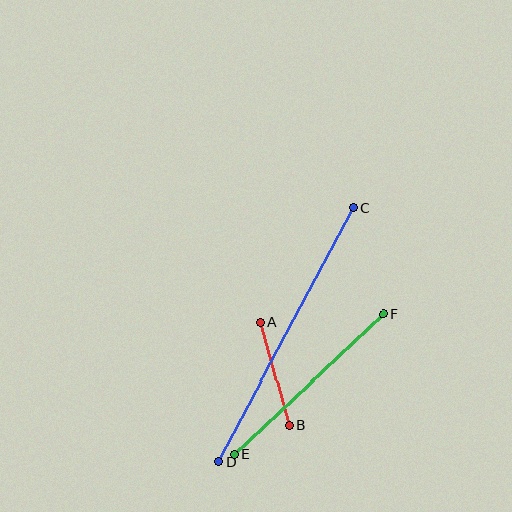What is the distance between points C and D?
The distance is approximately 288 pixels.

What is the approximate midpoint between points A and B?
The midpoint is at approximately (275, 374) pixels.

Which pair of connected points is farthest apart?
Points C and D are farthest apart.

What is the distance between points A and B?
The distance is approximately 107 pixels.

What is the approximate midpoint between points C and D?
The midpoint is at approximately (286, 335) pixels.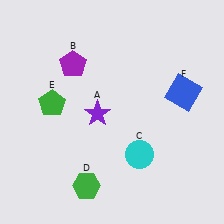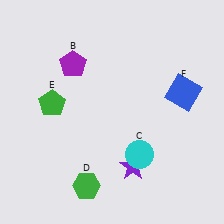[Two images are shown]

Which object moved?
The purple star (A) moved down.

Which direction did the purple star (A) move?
The purple star (A) moved down.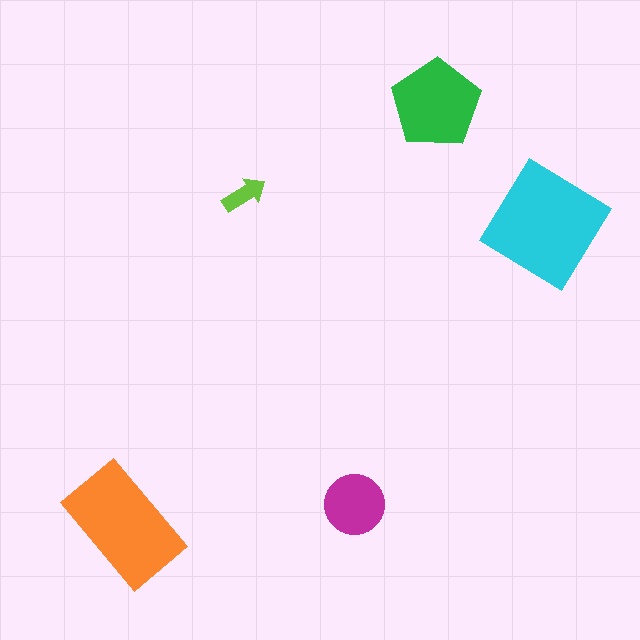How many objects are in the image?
There are 5 objects in the image.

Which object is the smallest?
The lime arrow.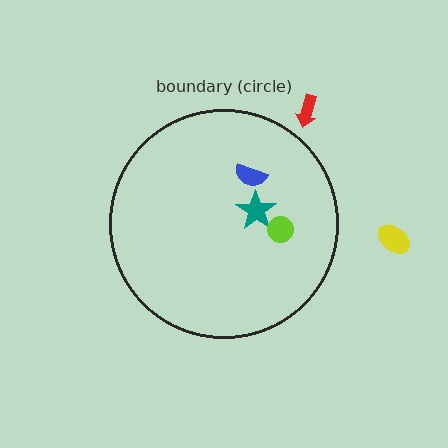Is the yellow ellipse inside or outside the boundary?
Outside.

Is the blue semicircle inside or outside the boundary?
Inside.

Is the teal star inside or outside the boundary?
Inside.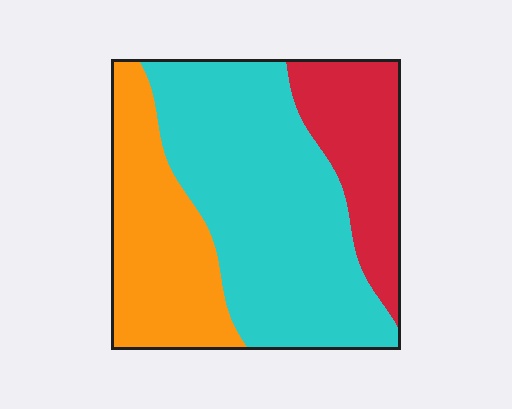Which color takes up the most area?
Cyan, at roughly 50%.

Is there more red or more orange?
Orange.